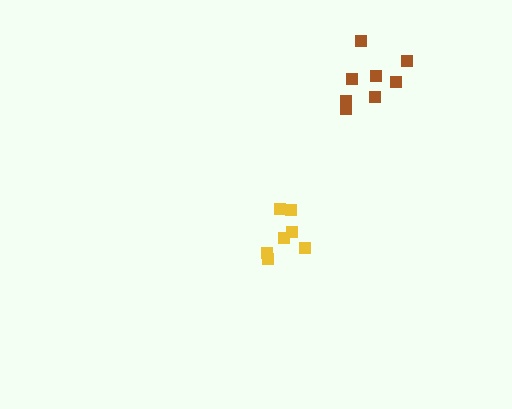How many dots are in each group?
Group 1: 8 dots, Group 2: 7 dots (15 total).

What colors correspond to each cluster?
The clusters are colored: brown, yellow.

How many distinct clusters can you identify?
There are 2 distinct clusters.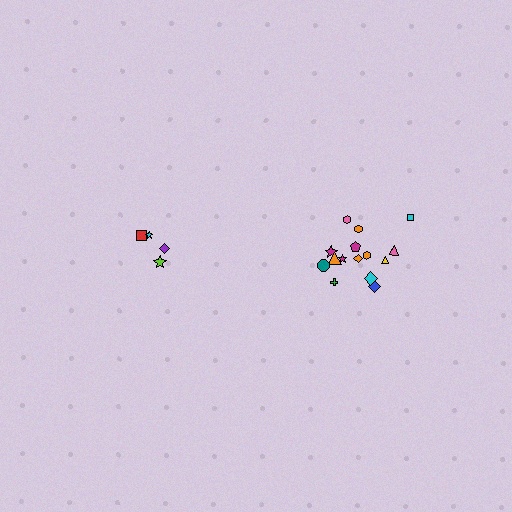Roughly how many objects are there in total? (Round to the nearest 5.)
Roughly 20 objects in total.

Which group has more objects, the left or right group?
The right group.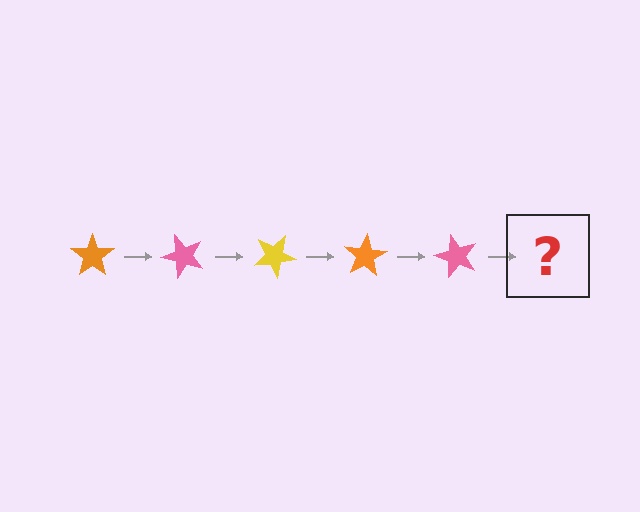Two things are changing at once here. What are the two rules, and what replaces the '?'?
The two rules are that it rotates 50 degrees each step and the color cycles through orange, pink, and yellow. The '?' should be a yellow star, rotated 250 degrees from the start.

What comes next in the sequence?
The next element should be a yellow star, rotated 250 degrees from the start.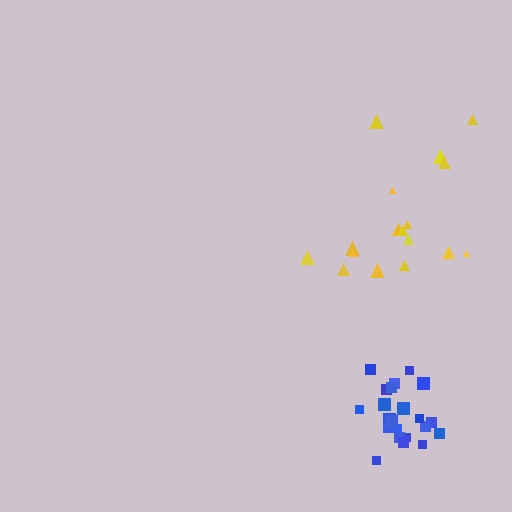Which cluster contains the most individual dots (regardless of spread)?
Blue (22).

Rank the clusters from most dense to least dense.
blue, yellow.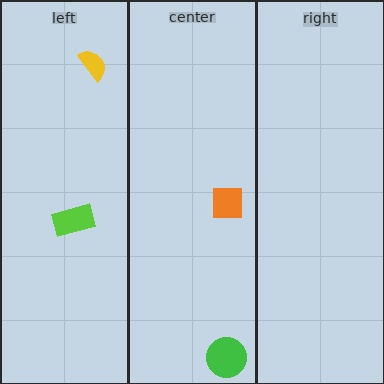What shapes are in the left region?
The yellow semicircle, the lime rectangle.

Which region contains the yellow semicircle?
The left region.